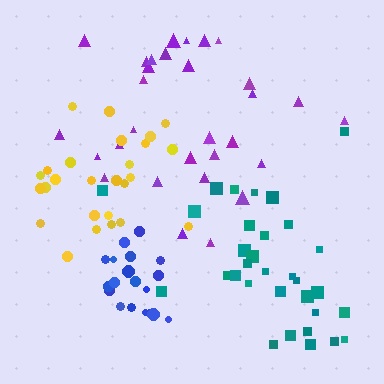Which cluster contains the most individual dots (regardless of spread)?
Teal (34).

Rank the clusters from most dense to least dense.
blue, yellow, teal, purple.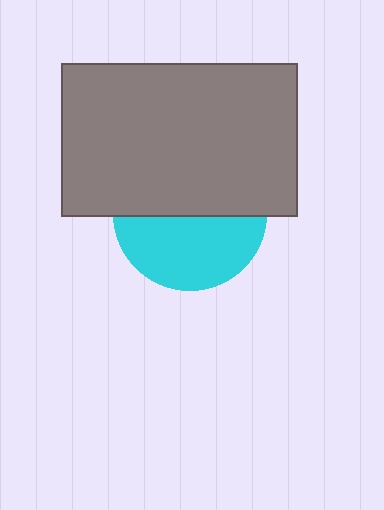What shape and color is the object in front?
The object in front is a gray rectangle.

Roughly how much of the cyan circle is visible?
About half of it is visible (roughly 47%).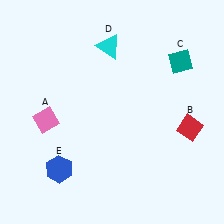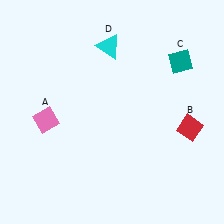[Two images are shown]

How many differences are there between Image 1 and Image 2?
There is 1 difference between the two images.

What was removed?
The blue hexagon (E) was removed in Image 2.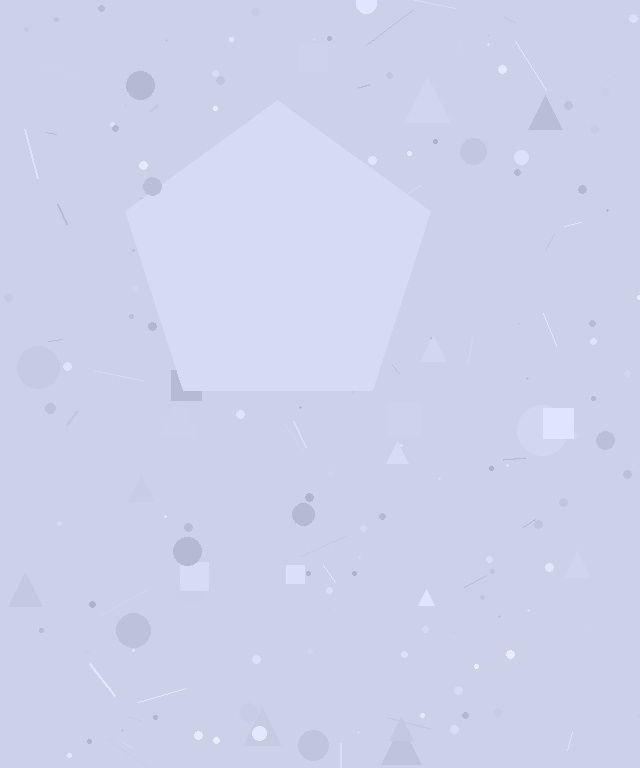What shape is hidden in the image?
A pentagon is hidden in the image.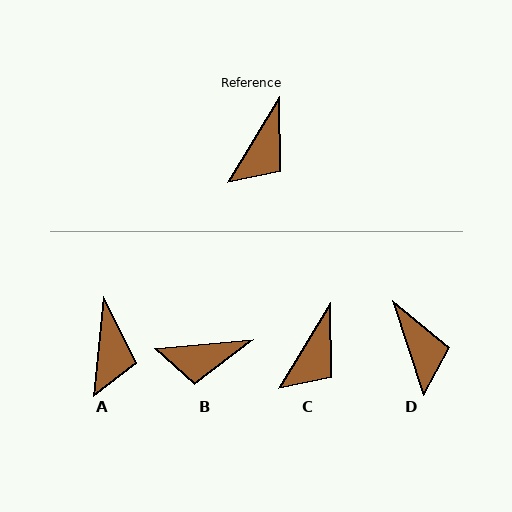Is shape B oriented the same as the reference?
No, it is off by about 54 degrees.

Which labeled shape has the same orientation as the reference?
C.